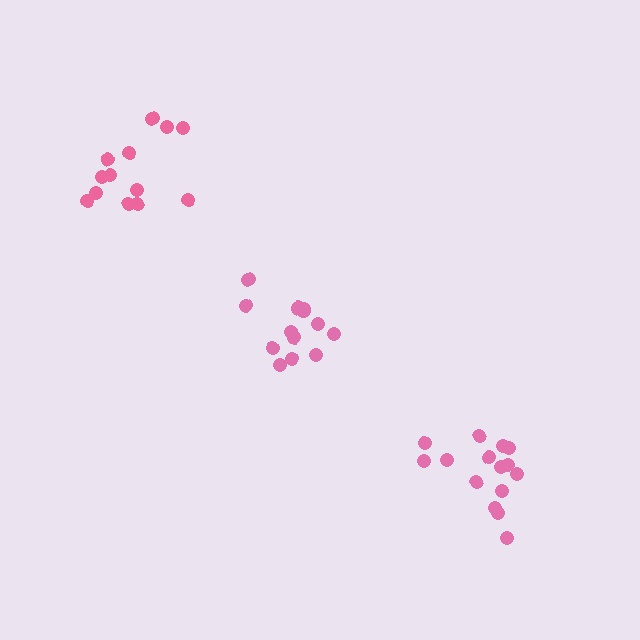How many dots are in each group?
Group 1: 13 dots, Group 2: 15 dots, Group 3: 13 dots (41 total).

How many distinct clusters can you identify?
There are 3 distinct clusters.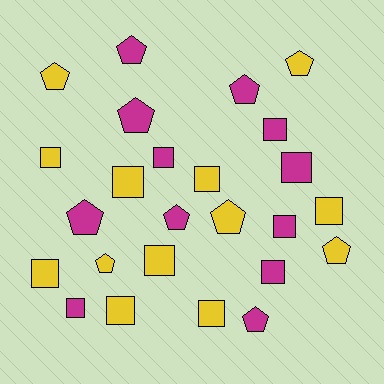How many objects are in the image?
There are 25 objects.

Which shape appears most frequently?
Square, with 14 objects.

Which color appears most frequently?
Yellow, with 13 objects.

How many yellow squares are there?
There are 8 yellow squares.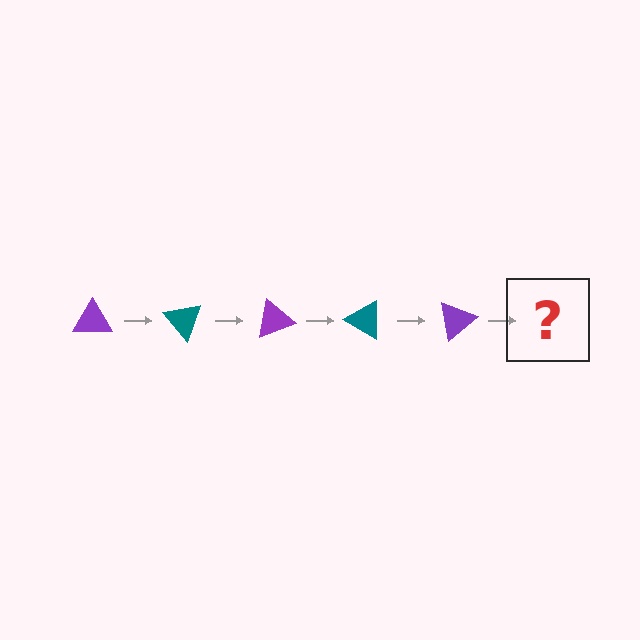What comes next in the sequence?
The next element should be a teal triangle, rotated 250 degrees from the start.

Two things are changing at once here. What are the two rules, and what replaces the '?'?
The two rules are that it rotates 50 degrees each step and the color cycles through purple and teal. The '?' should be a teal triangle, rotated 250 degrees from the start.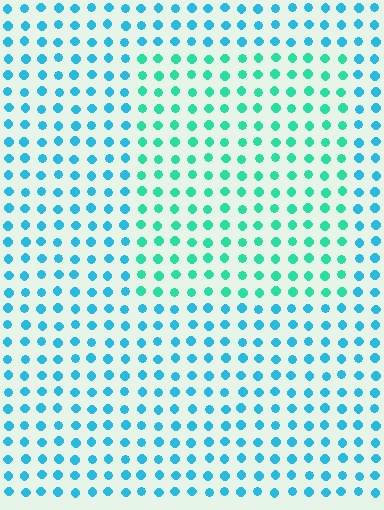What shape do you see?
I see a rectangle.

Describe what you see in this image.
The image is filled with small cyan elements in a uniform arrangement. A rectangle-shaped region is visible where the elements are tinted to a slightly different hue, forming a subtle color boundary.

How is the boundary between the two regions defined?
The boundary is defined purely by a slight shift in hue (about 32 degrees). Spacing, size, and orientation are identical on both sides.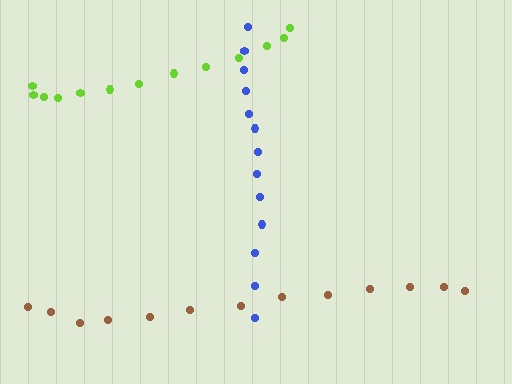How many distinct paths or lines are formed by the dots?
There are 3 distinct paths.